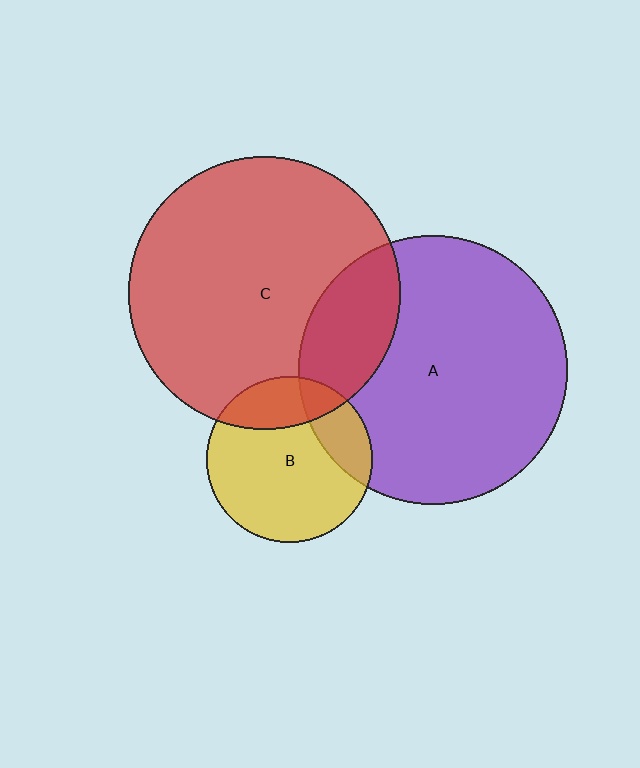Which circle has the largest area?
Circle C (red).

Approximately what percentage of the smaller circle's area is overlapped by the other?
Approximately 20%.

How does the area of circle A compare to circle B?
Approximately 2.6 times.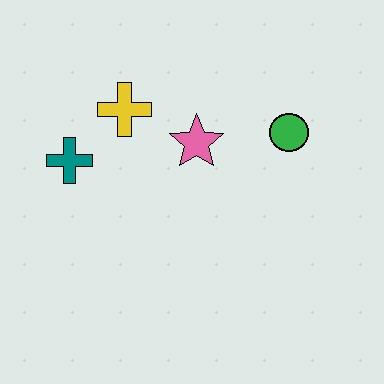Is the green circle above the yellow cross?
No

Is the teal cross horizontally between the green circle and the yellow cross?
No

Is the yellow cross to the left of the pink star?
Yes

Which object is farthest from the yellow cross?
The green circle is farthest from the yellow cross.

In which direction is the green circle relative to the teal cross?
The green circle is to the right of the teal cross.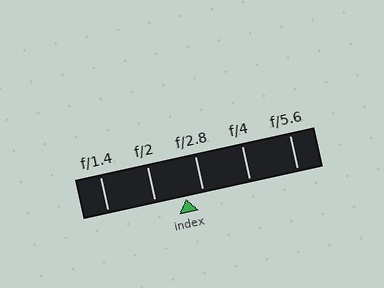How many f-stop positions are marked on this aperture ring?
There are 5 f-stop positions marked.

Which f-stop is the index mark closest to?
The index mark is closest to f/2.8.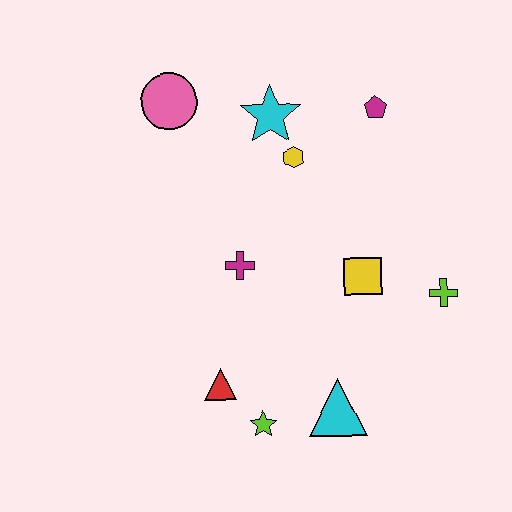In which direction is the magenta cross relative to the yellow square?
The magenta cross is to the left of the yellow square.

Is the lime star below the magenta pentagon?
Yes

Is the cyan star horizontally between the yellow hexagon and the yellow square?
No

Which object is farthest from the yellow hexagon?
The lime star is farthest from the yellow hexagon.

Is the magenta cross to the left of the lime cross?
Yes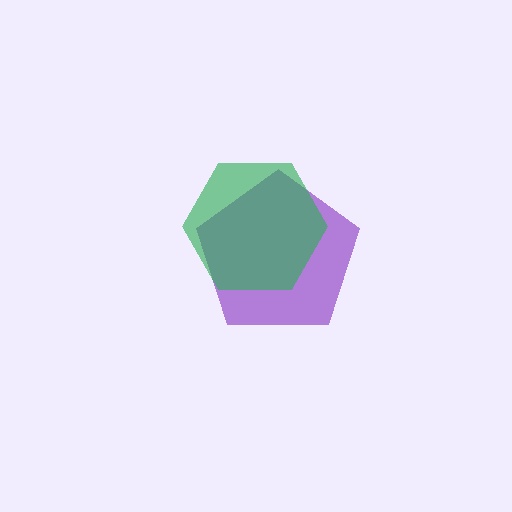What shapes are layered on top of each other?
The layered shapes are: a purple pentagon, a green hexagon.